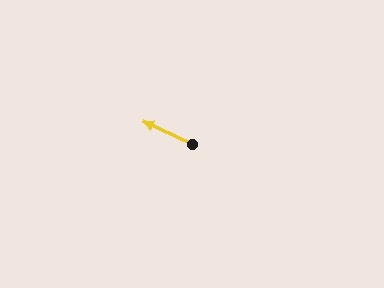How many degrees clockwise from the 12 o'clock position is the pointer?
Approximately 295 degrees.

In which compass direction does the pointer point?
Northwest.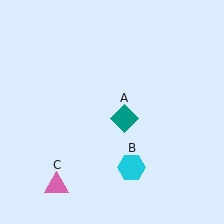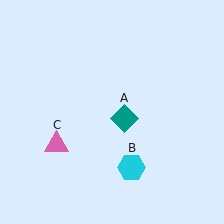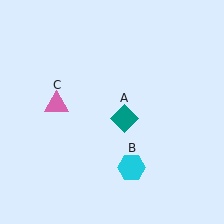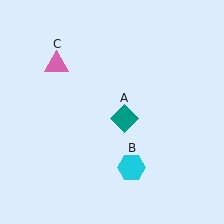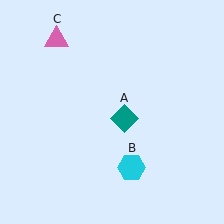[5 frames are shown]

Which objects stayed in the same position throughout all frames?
Teal diamond (object A) and cyan hexagon (object B) remained stationary.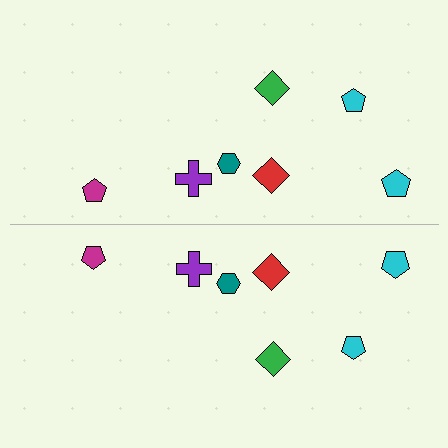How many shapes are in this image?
There are 14 shapes in this image.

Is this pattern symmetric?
Yes, this pattern has bilateral (reflection) symmetry.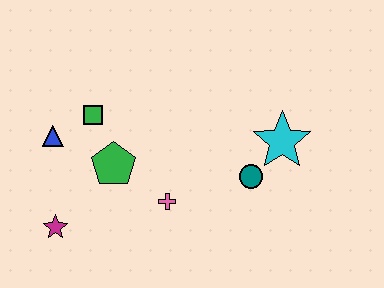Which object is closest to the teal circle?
The cyan star is closest to the teal circle.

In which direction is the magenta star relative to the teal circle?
The magenta star is to the left of the teal circle.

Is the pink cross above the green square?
No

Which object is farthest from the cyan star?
The magenta star is farthest from the cyan star.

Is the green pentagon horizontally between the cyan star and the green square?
Yes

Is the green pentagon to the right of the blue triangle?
Yes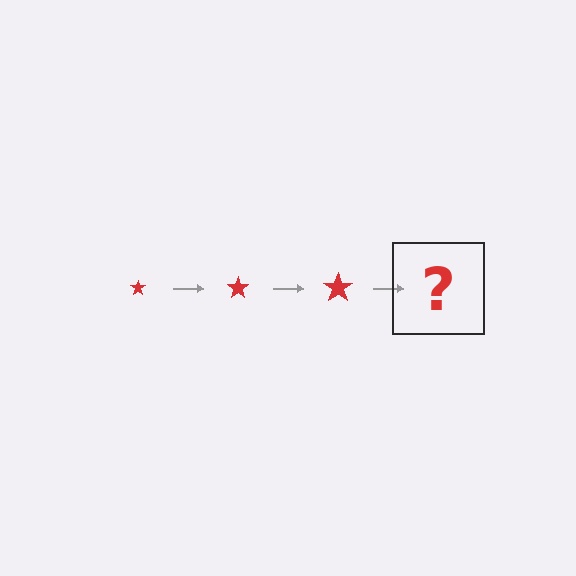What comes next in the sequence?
The next element should be a red star, larger than the previous one.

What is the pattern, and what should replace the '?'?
The pattern is that the star gets progressively larger each step. The '?' should be a red star, larger than the previous one.